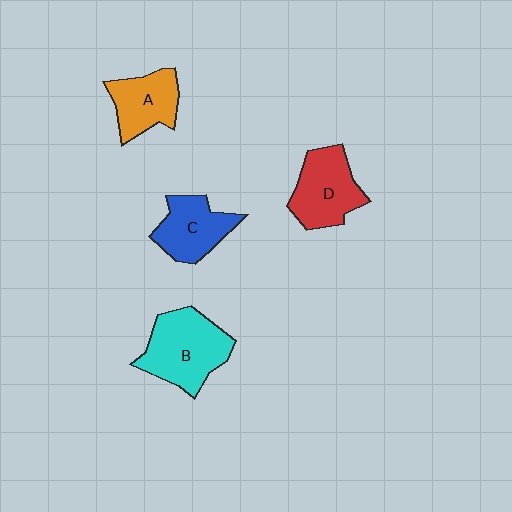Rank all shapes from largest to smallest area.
From largest to smallest: B (cyan), D (red), C (blue), A (orange).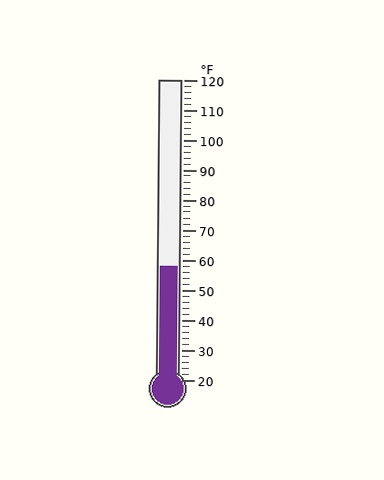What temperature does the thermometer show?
The thermometer shows approximately 58°F.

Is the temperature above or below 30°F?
The temperature is above 30°F.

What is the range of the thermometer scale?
The thermometer scale ranges from 20°F to 120°F.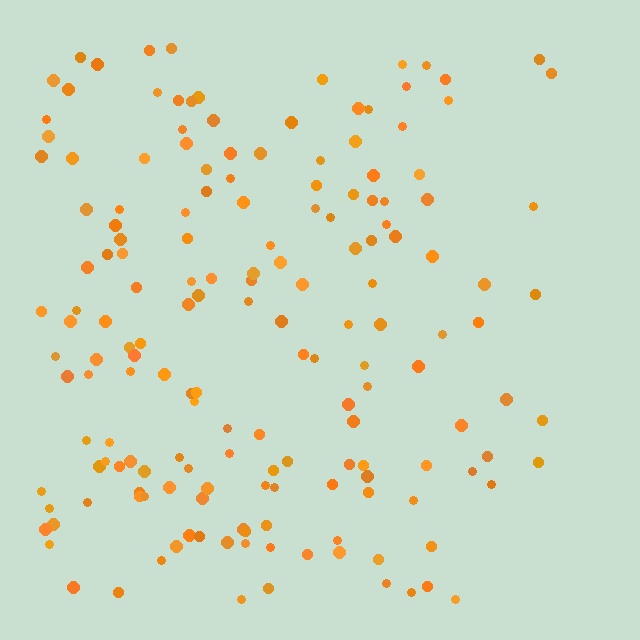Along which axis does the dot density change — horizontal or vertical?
Horizontal.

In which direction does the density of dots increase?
From right to left, with the left side densest.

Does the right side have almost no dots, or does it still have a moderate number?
Still a moderate number, just noticeably fewer than the left.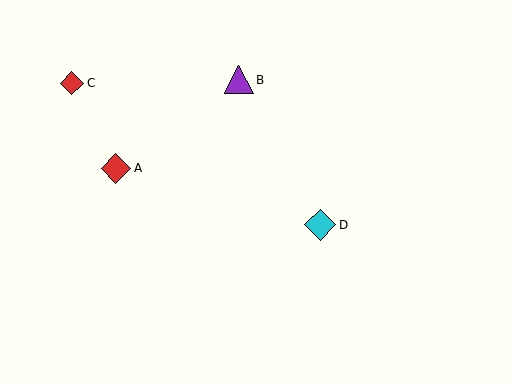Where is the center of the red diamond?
The center of the red diamond is at (72, 83).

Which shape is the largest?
The cyan diamond (labeled D) is the largest.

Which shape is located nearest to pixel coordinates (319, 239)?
The cyan diamond (labeled D) at (320, 225) is nearest to that location.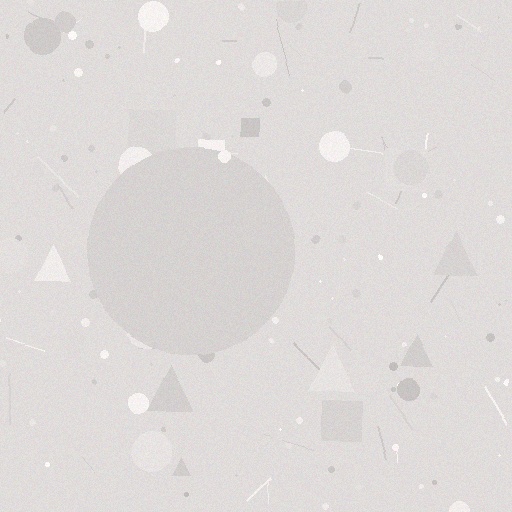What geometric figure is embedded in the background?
A circle is embedded in the background.